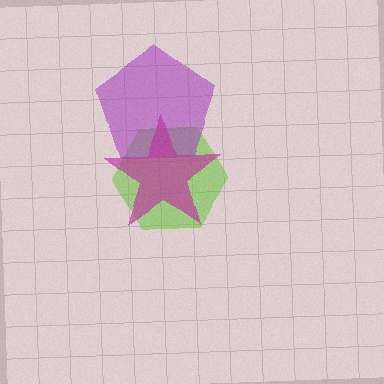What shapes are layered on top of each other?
The layered shapes are: a lime hexagon, a purple pentagon, a magenta star.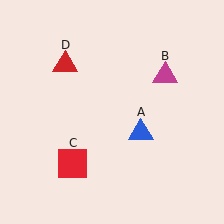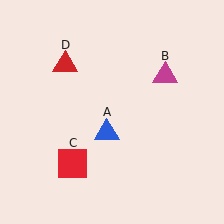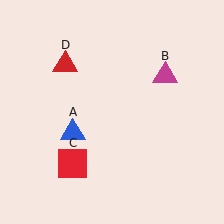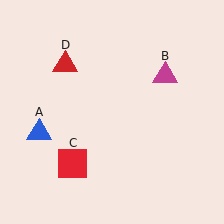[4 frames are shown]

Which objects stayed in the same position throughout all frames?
Magenta triangle (object B) and red square (object C) and red triangle (object D) remained stationary.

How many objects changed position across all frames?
1 object changed position: blue triangle (object A).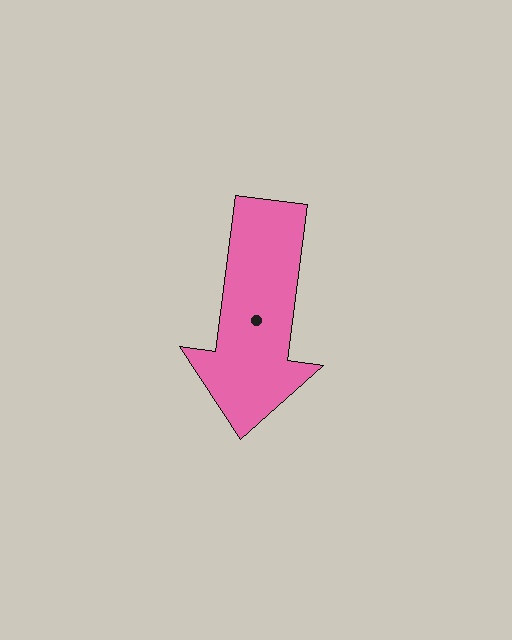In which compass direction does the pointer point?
South.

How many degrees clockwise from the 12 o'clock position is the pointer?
Approximately 187 degrees.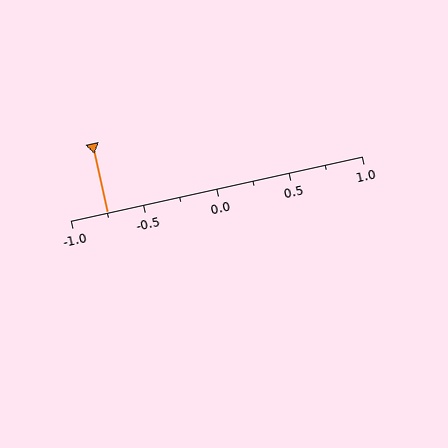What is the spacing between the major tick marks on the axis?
The major ticks are spaced 0.5 apart.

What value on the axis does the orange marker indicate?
The marker indicates approximately -0.75.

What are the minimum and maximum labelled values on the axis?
The axis runs from -1.0 to 1.0.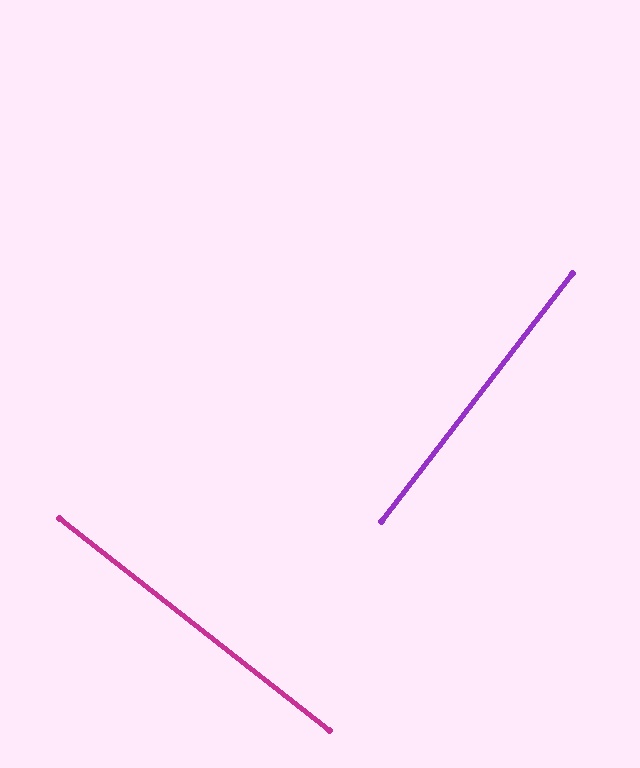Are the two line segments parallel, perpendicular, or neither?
Perpendicular — they meet at approximately 89°.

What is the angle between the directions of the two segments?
Approximately 89 degrees.